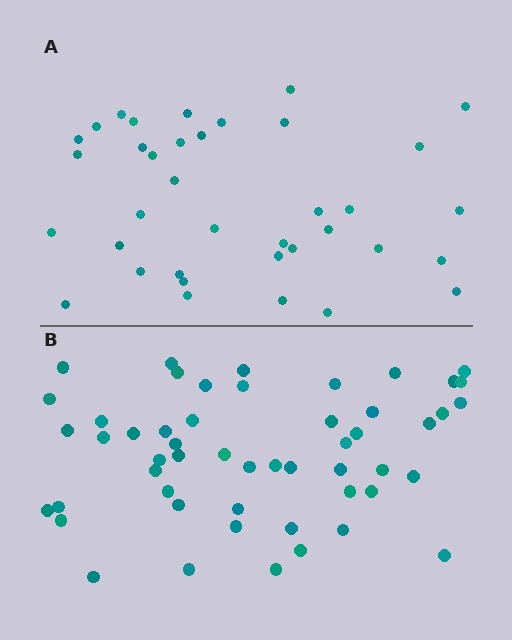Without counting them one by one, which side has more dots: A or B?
Region B (the bottom region) has more dots.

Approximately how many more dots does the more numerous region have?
Region B has approximately 15 more dots than region A.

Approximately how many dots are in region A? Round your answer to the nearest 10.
About 40 dots. (The exact count is 37, which rounds to 40.)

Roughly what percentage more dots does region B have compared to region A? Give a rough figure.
About 40% more.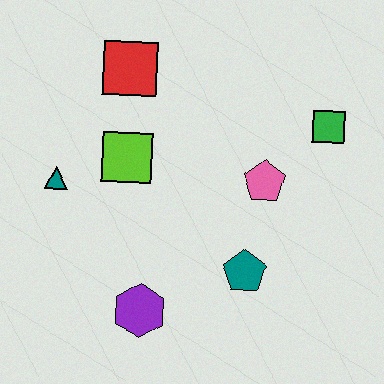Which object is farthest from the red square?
The purple hexagon is farthest from the red square.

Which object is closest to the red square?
The lime square is closest to the red square.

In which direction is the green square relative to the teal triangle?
The green square is to the right of the teal triangle.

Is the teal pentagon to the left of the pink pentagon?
Yes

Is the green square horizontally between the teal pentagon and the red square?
No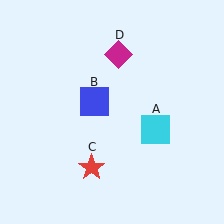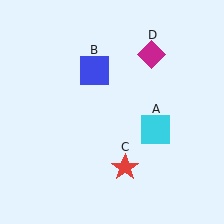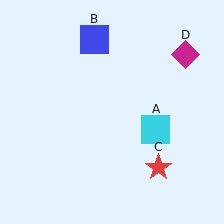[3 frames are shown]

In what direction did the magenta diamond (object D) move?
The magenta diamond (object D) moved right.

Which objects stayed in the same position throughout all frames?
Cyan square (object A) remained stationary.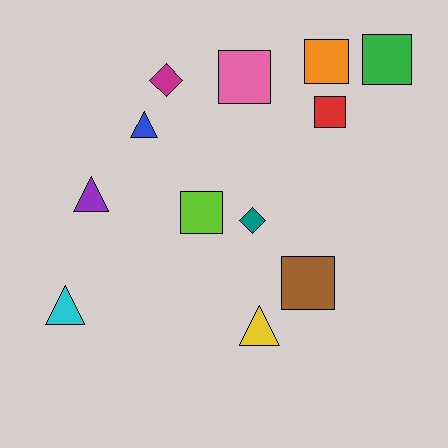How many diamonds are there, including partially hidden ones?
There are 2 diamonds.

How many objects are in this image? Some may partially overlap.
There are 12 objects.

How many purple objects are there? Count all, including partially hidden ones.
There is 1 purple object.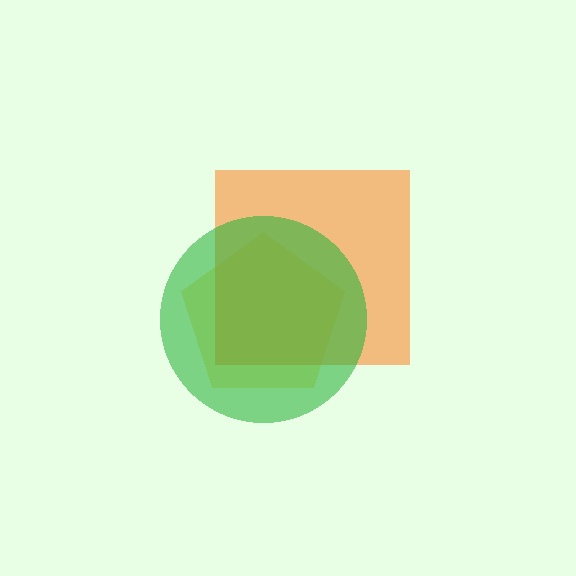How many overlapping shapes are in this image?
There are 3 overlapping shapes in the image.